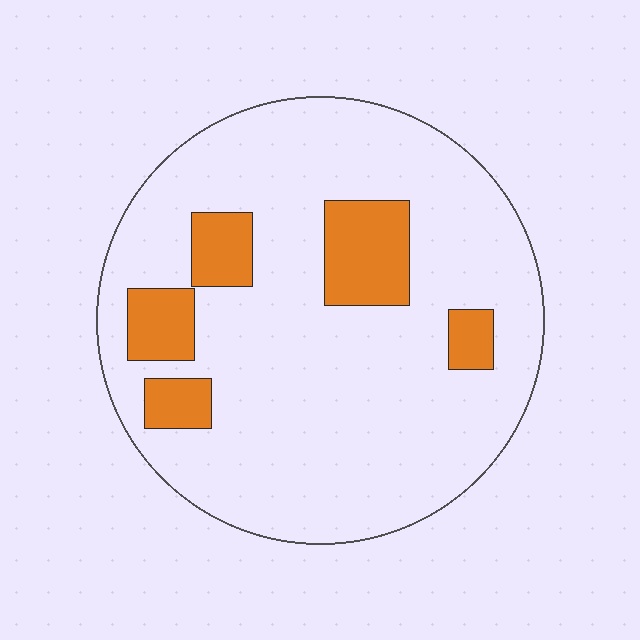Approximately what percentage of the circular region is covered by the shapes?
Approximately 15%.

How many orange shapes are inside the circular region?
5.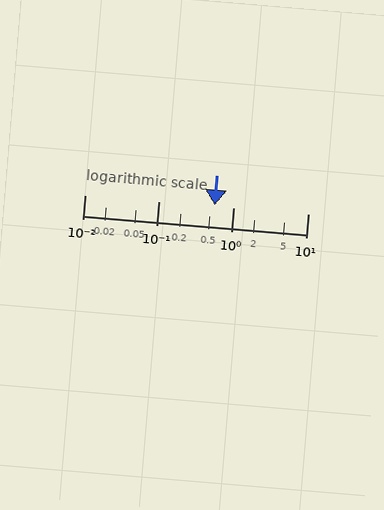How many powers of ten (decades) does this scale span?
The scale spans 3 decades, from 0.01 to 10.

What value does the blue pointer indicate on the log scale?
The pointer indicates approximately 0.56.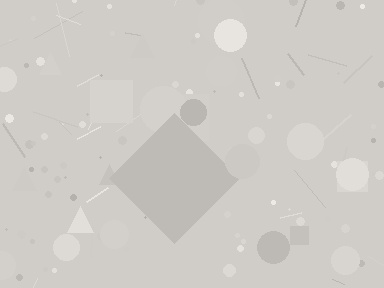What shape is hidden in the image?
A diamond is hidden in the image.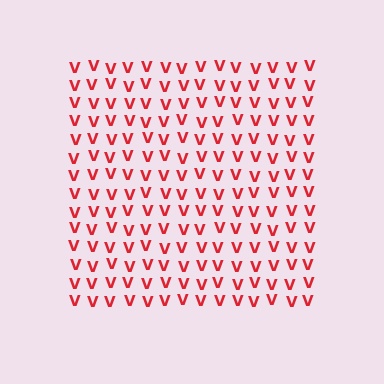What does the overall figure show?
The overall figure shows a square.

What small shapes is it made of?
It is made of small letter V's.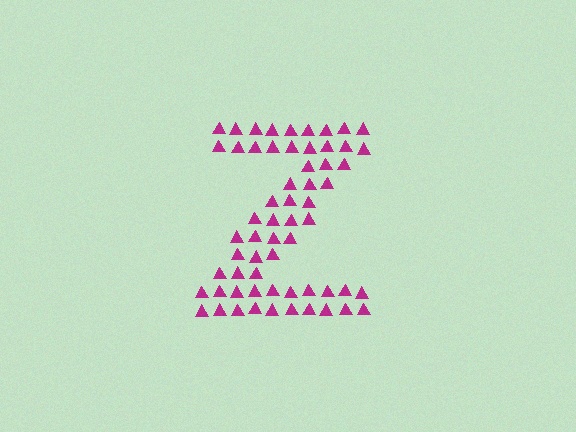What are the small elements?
The small elements are triangles.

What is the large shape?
The large shape is the letter Z.